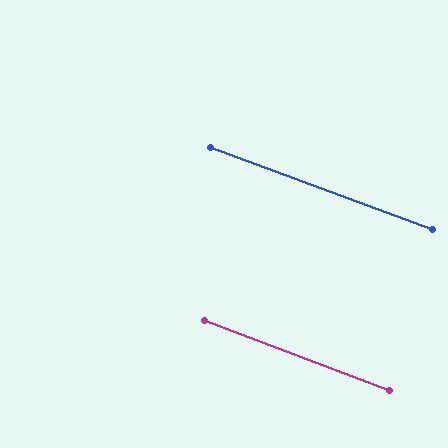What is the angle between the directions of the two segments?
Approximately 0 degrees.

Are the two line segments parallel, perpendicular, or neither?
Parallel — their directions differ by only 0.4°.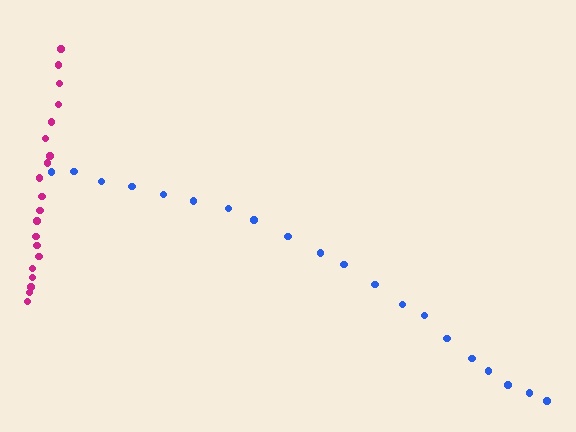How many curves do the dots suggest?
There are 2 distinct paths.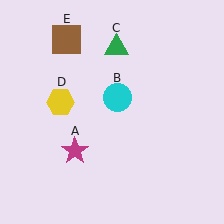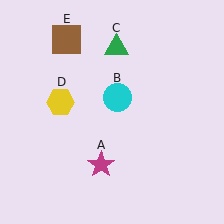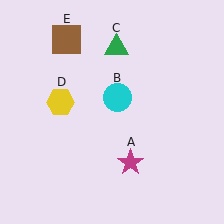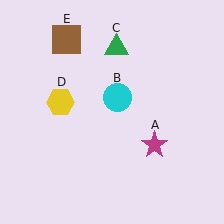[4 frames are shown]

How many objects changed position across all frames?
1 object changed position: magenta star (object A).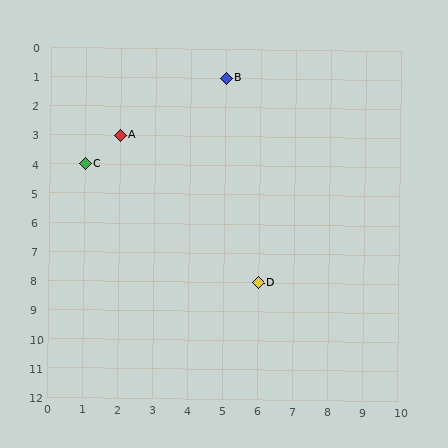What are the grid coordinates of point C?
Point C is at grid coordinates (1, 4).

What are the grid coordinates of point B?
Point B is at grid coordinates (5, 1).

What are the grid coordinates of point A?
Point A is at grid coordinates (2, 3).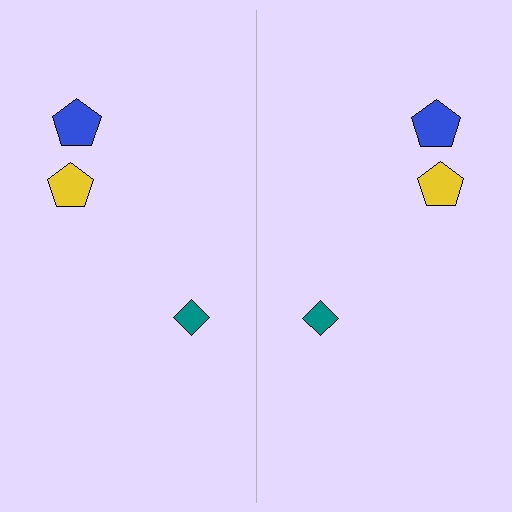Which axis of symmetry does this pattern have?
The pattern has a vertical axis of symmetry running through the center of the image.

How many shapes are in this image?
There are 6 shapes in this image.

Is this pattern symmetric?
Yes, this pattern has bilateral (reflection) symmetry.